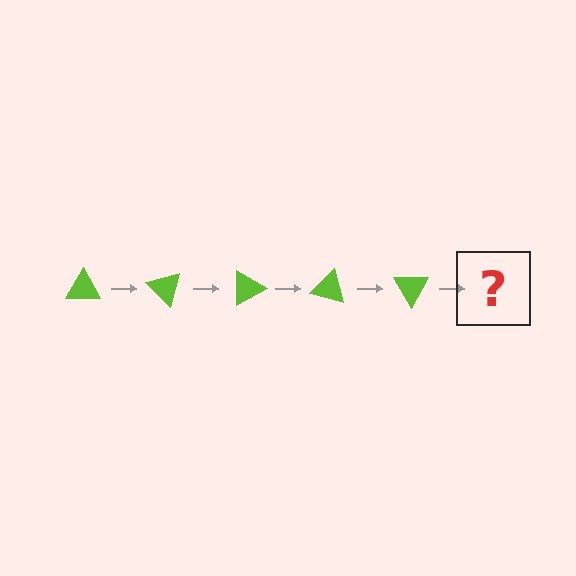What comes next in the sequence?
The next element should be a lime triangle rotated 225 degrees.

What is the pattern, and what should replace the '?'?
The pattern is that the triangle rotates 45 degrees each step. The '?' should be a lime triangle rotated 225 degrees.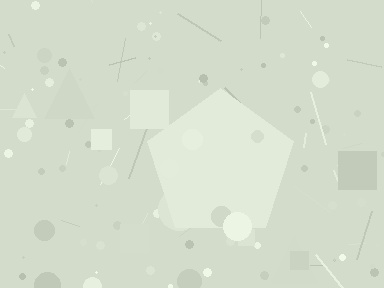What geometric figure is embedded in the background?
A pentagon is embedded in the background.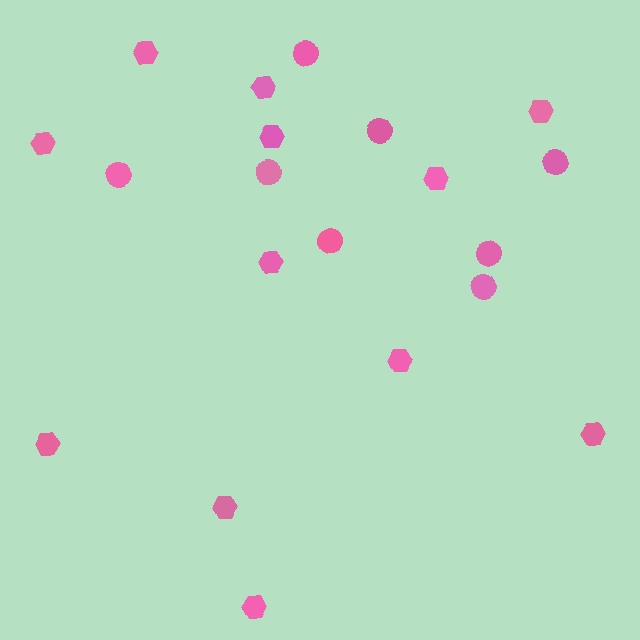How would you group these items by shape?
There are 2 groups: one group of circles (8) and one group of hexagons (12).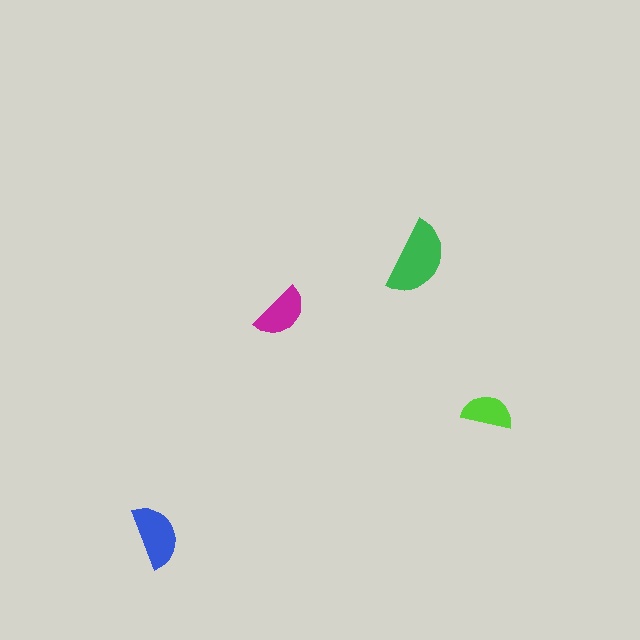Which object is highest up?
The green semicircle is topmost.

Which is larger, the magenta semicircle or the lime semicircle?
The magenta one.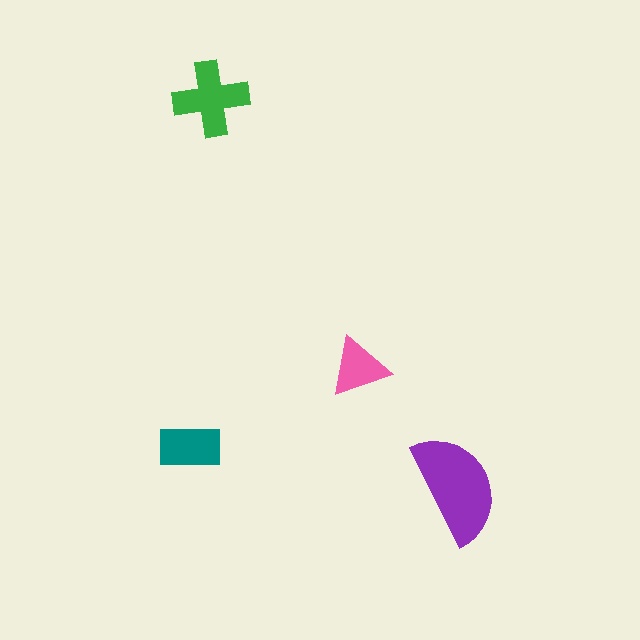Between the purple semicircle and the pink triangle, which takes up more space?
The purple semicircle.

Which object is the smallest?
The pink triangle.